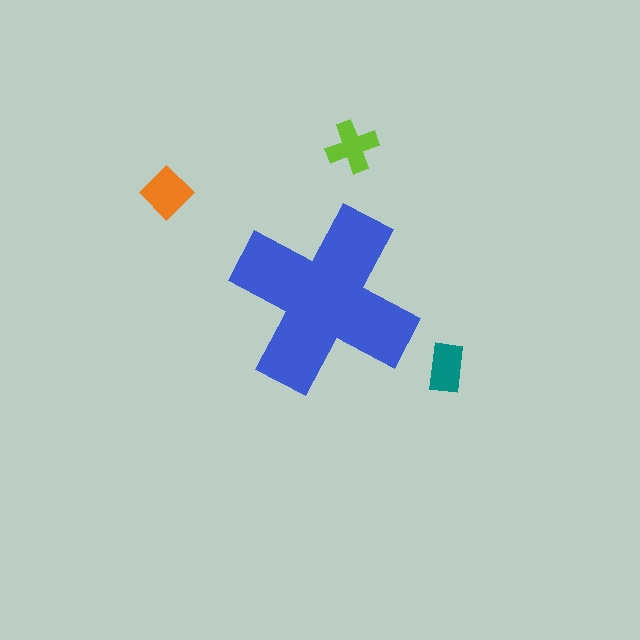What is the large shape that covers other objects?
A blue cross.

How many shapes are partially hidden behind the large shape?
0 shapes are partially hidden.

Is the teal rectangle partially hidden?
No, the teal rectangle is fully visible.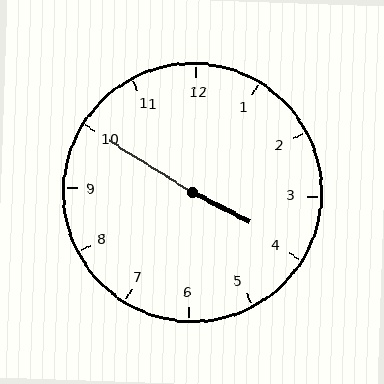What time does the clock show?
3:50.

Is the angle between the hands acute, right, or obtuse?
It is obtuse.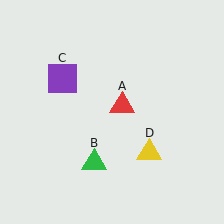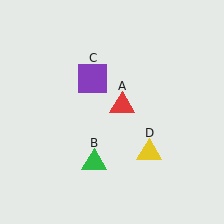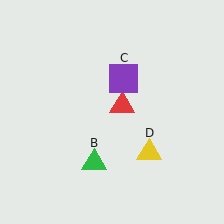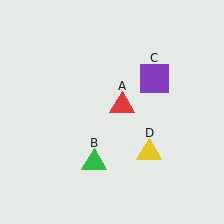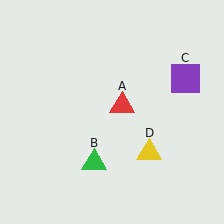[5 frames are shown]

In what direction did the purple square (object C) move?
The purple square (object C) moved right.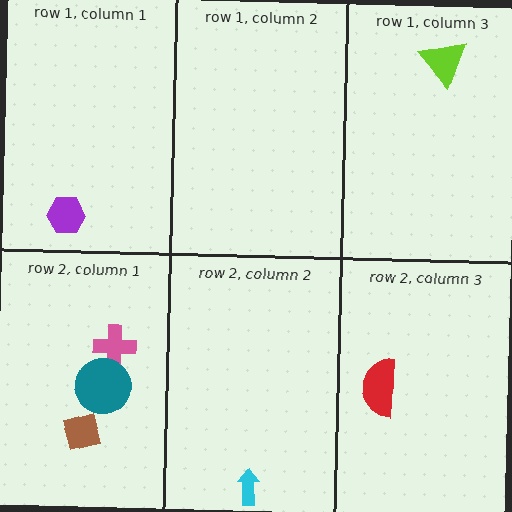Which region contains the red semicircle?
The row 2, column 3 region.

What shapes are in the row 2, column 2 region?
The cyan arrow.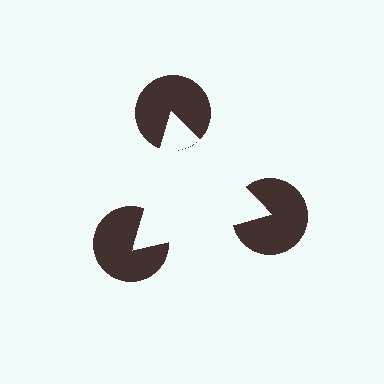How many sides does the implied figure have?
3 sides.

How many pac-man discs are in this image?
There are 3 — one at each vertex of the illusory triangle.